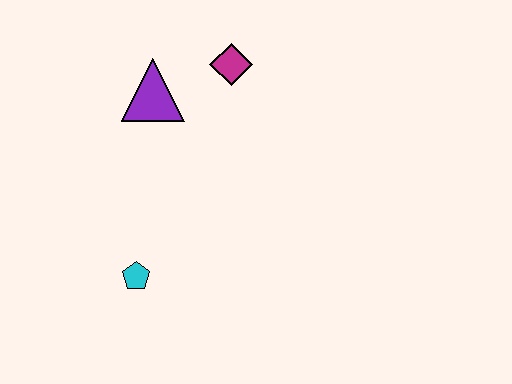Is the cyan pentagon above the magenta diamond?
No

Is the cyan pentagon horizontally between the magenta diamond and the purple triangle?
No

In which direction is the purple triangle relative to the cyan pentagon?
The purple triangle is above the cyan pentagon.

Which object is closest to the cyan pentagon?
The purple triangle is closest to the cyan pentagon.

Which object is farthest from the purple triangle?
The cyan pentagon is farthest from the purple triangle.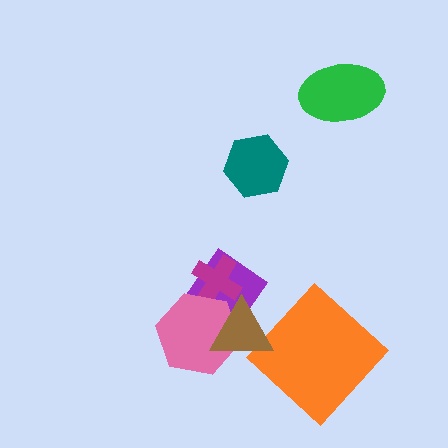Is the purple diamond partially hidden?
Yes, it is partially covered by another shape.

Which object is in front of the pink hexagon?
The brown triangle is in front of the pink hexagon.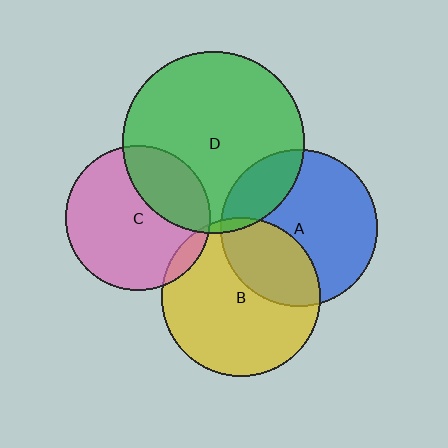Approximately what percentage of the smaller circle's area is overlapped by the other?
Approximately 30%.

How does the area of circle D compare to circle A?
Approximately 1.3 times.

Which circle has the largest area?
Circle D (green).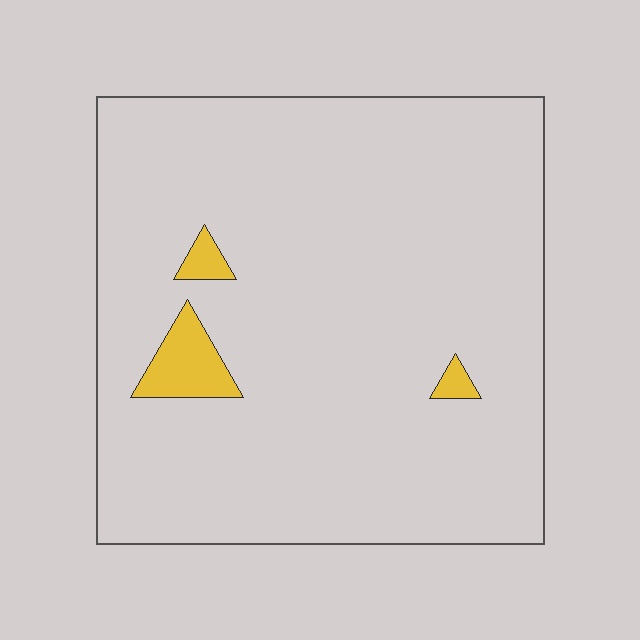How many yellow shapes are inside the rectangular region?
3.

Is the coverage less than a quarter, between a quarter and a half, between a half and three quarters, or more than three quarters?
Less than a quarter.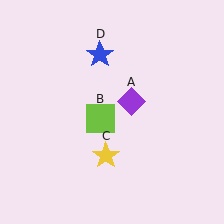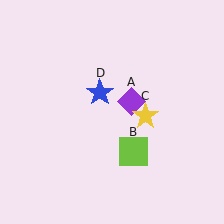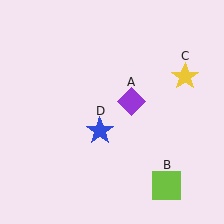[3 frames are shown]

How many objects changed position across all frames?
3 objects changed position: lime square (object B), yellow star (object C), blue star (object D).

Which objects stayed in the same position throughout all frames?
Purple diamond (object A) remained stationary.